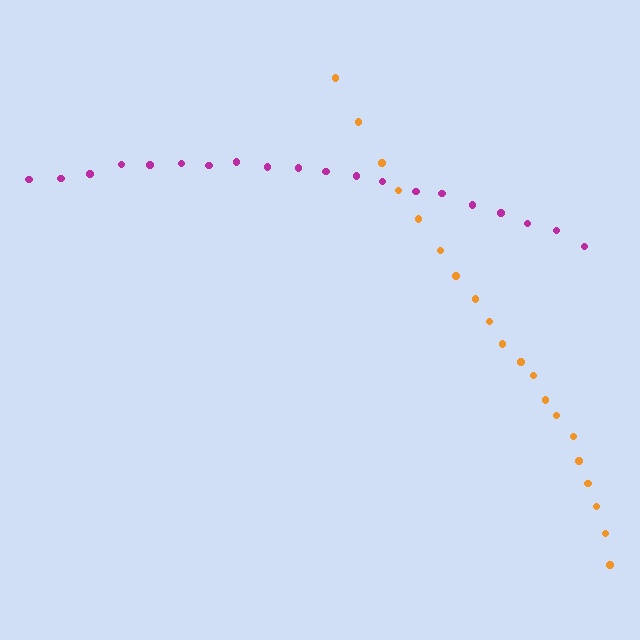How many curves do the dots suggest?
There are 2 distinct paths.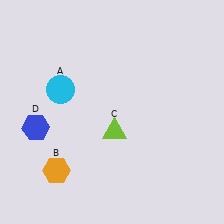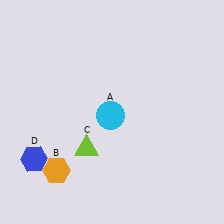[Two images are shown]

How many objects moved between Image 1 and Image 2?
3 objects moved between the two images.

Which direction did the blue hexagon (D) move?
The blue hexagon (D) moved down.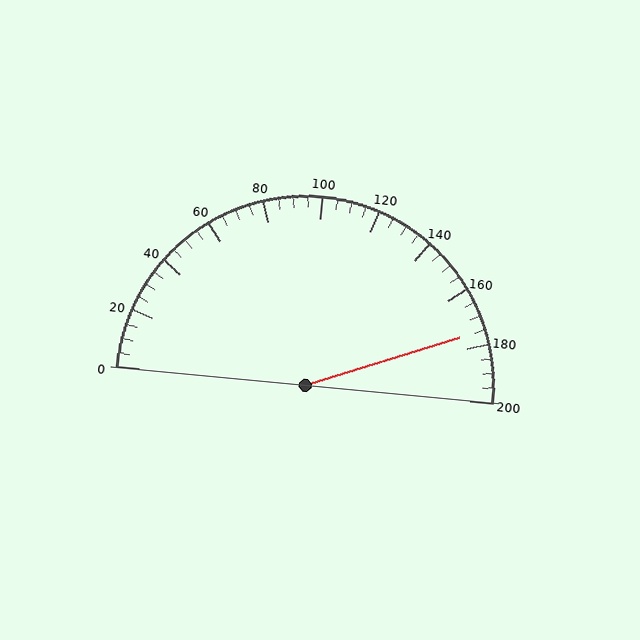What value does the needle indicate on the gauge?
The needle indicates approximately 175.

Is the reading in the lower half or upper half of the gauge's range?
The reading is in the upper half of the range (0 to 200).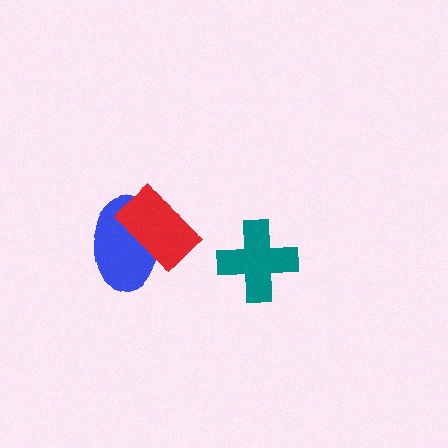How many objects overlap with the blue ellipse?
1 object overlaps with the blue ellipse.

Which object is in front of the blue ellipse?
The red rectangle is in front of the blue ellipse.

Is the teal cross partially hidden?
No, no other shape covers it.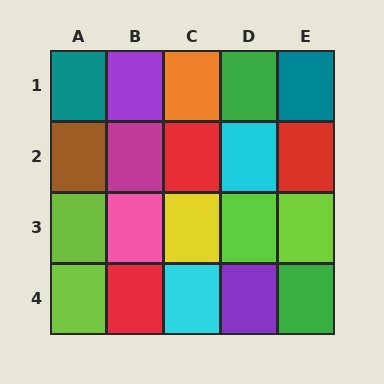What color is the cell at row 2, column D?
Cyan.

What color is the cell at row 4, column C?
Cyan.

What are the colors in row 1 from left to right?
Teal, purple, orange, green, teal.